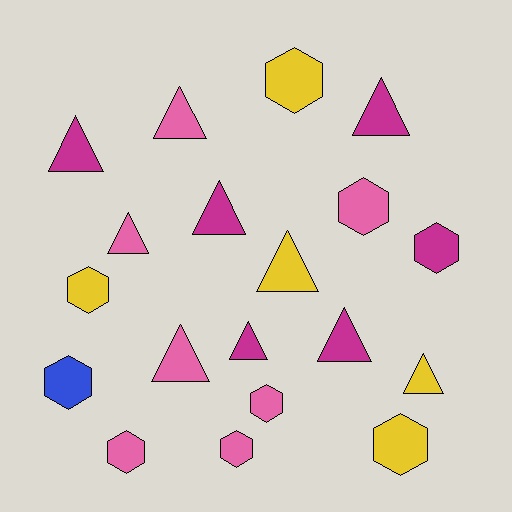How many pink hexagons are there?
There are 4 pink hexagons.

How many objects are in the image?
There are 19 objects.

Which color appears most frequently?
Pink, with 7 objects.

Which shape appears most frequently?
Triangle, with 10 objects.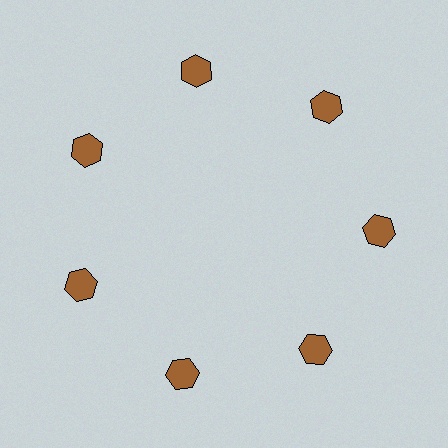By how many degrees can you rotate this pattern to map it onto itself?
The pattern maps onto itself every 51 degrees of rotation.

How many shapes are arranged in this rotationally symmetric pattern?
There are 7 shapes, arranged in 7 groups of 1.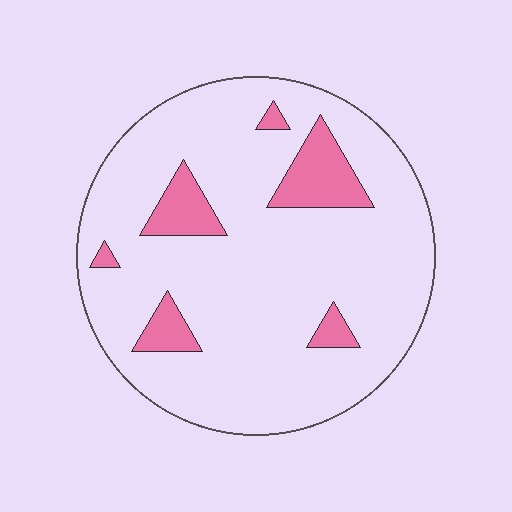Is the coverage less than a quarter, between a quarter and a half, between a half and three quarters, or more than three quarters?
Less than a quarter.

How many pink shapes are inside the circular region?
6.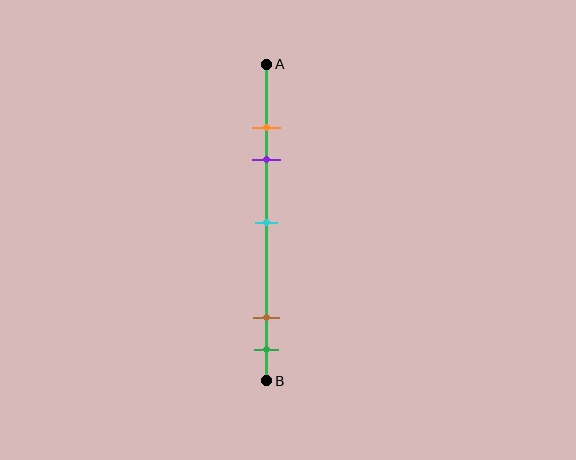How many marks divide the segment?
There are 5 marks dividing the segment.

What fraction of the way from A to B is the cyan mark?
The cyan mark is approximately 50% (0.5) of the way from A to B.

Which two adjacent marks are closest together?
The orange and purple marks are the closest adjacent pair.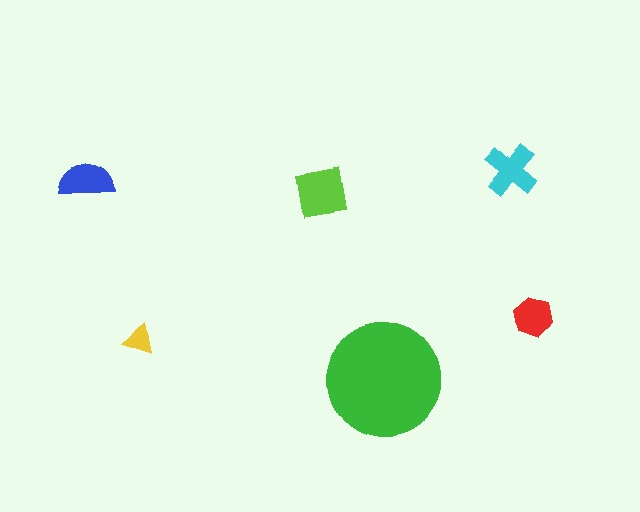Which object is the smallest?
The yellow triangle.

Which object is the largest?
The green circle.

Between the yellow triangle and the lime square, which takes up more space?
The lime square.